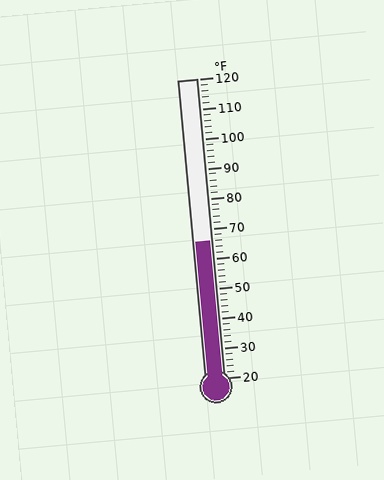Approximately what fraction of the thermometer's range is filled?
The thermometer is filled to approximately 45% of its range.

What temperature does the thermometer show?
The thermometer shows approximately 66°F.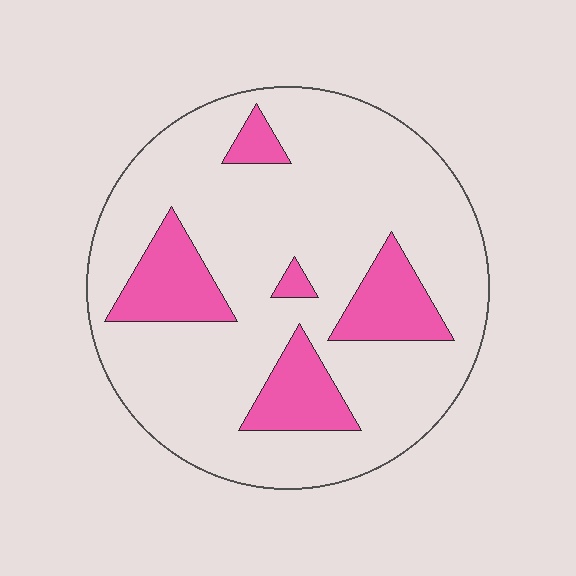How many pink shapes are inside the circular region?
5.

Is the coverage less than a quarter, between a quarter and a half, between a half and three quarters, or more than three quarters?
Less than a quarter.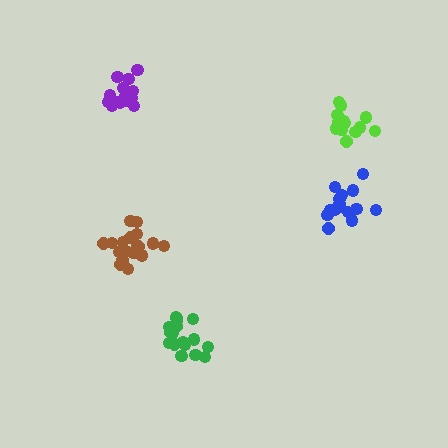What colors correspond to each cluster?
The clusters are colored: purple, green, brown, lime, blue.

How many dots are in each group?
Group 1: 15 dots, Group 2: 18 dots, Group 3: 21 dots, Group 4: 15 dots, Group 5: 15 dots (84 total).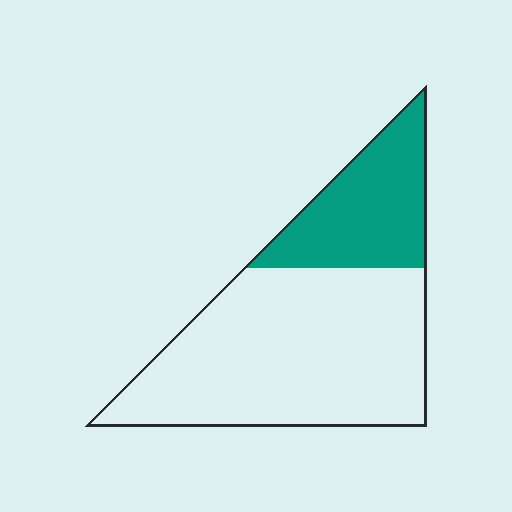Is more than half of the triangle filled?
No.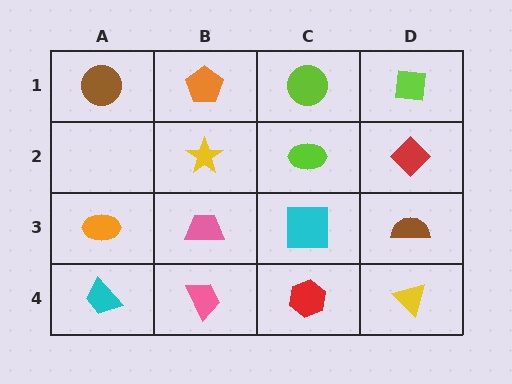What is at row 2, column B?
A yellow star.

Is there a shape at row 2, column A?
No, that cell is empty.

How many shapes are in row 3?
4 shapes.